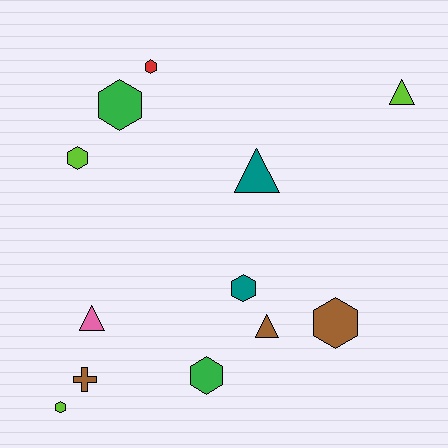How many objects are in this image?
There are 12 objects.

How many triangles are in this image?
There are 4 triangles.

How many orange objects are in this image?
There are no orange objects.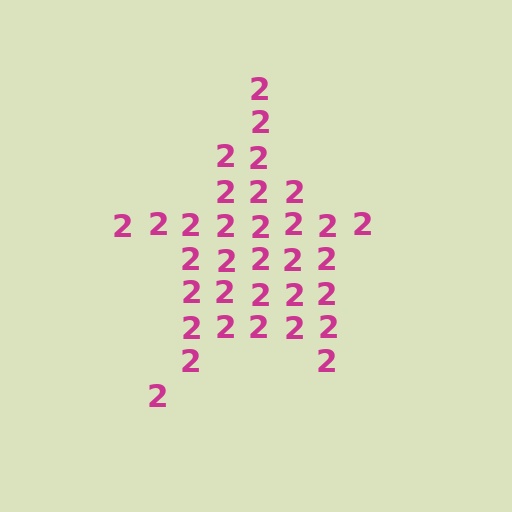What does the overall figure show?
The overall figure shows a star.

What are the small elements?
The small elements are digit 2's.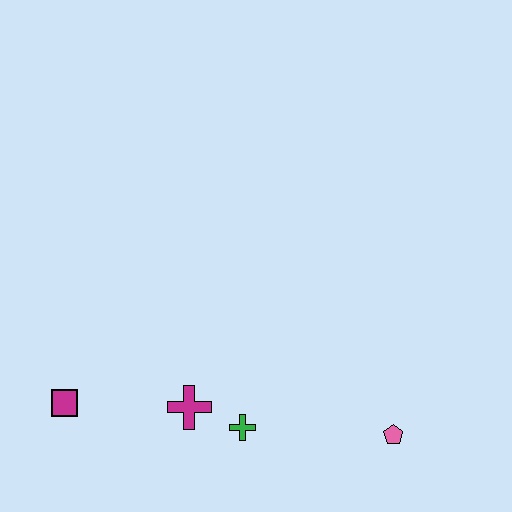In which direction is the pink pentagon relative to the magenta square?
The pink pentagon is to the right of the magenta square.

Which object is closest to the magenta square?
The magenta cross is closest to the magenta square.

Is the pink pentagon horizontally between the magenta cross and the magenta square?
No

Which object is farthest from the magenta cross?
The pink pentagon is farthest from the magenta cross.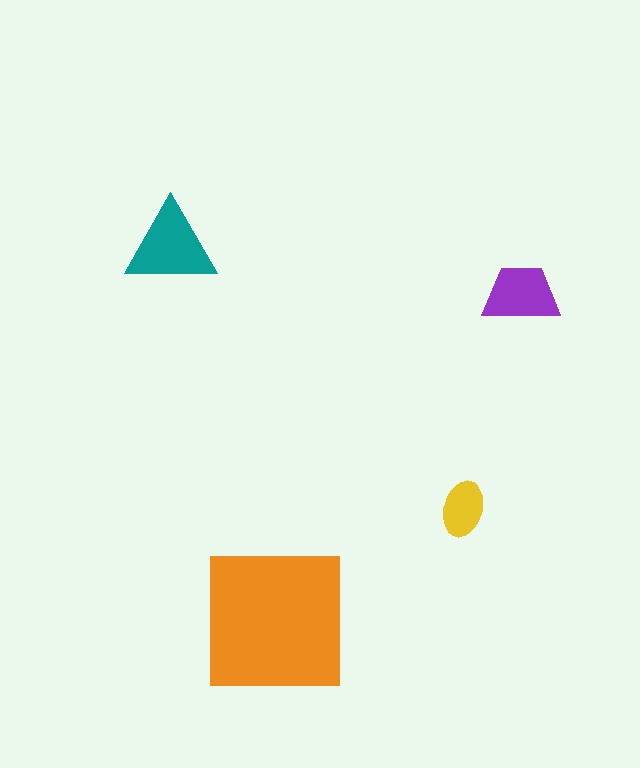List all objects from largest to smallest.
The orange square, the teal triangle, the purple trapezoid, the yellow ellipse.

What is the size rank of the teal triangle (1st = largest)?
2nd.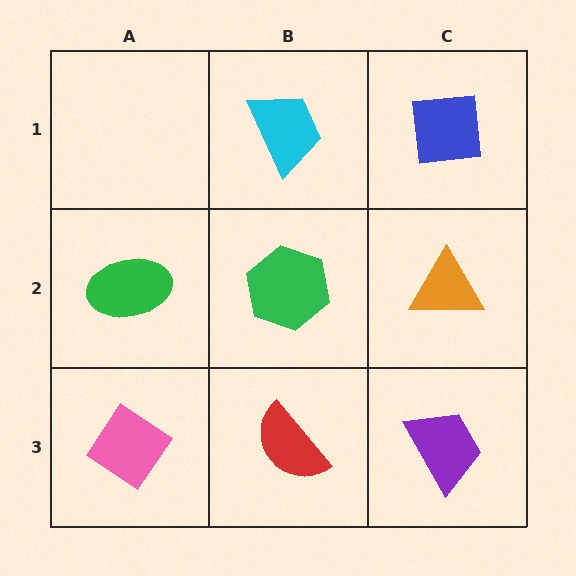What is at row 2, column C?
An orange triangle.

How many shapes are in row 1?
2 shapes.